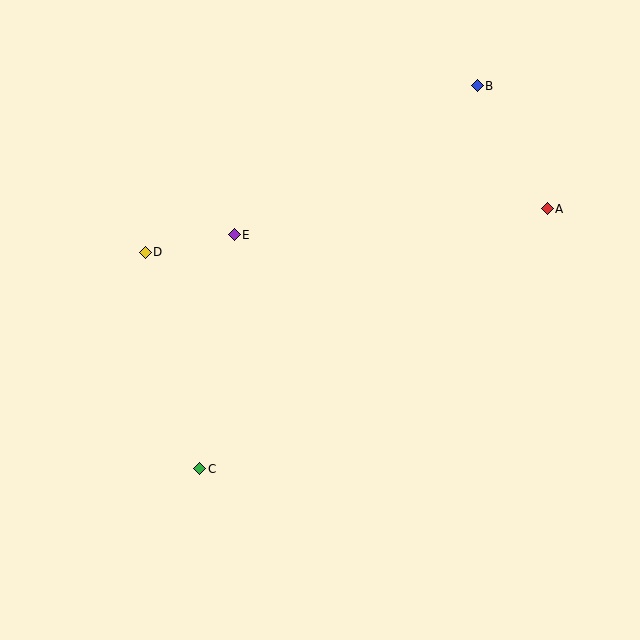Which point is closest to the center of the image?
Point E at (234, 235) is closest to the center.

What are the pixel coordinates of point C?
Point C is at (200, 469).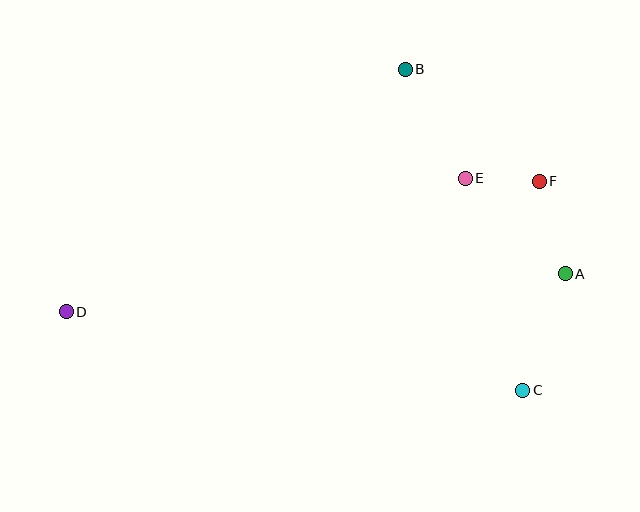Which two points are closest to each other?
Points E and F are closest to each other.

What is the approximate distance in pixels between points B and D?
The distance between B and D is approximately 416 pixels.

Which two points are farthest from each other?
Points A and D are farthest from each other.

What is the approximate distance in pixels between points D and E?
The distance between D and E is approximately 421 pixels.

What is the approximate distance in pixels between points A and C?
The distance between A and C is approximately 124 pixels.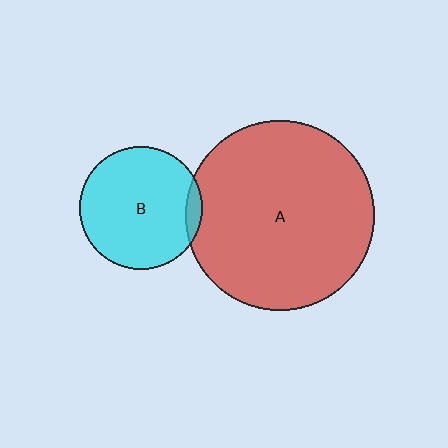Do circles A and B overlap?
Yes.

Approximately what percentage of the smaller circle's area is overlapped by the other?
Approximately 5%.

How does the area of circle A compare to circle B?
Approximately 2.4 times.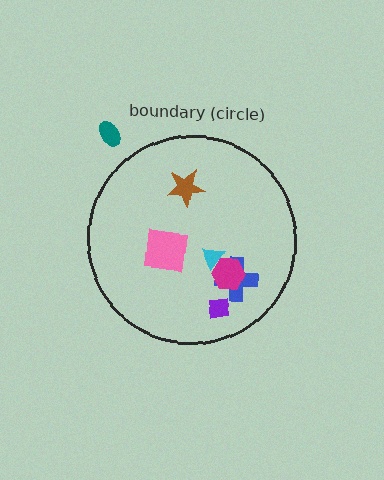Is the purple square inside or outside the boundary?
Inside.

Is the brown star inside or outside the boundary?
Inside.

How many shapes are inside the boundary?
6 inside, 1 outside.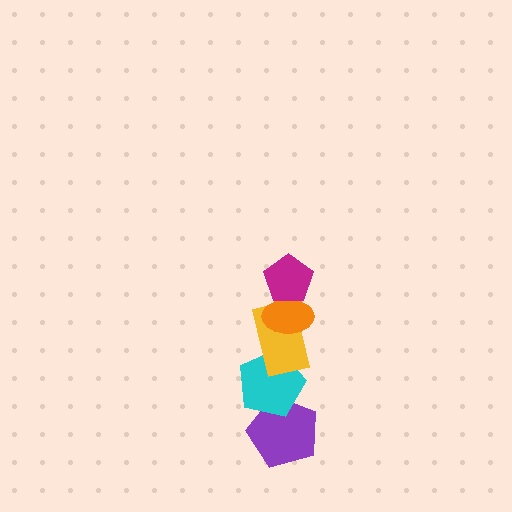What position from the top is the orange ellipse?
The orange ellipse is 2nd from the top.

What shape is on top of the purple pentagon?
The cyan pentagon is on top of the purple pentagon.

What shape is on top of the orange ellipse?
The magenta pentagon is on top of the orange ellipse.